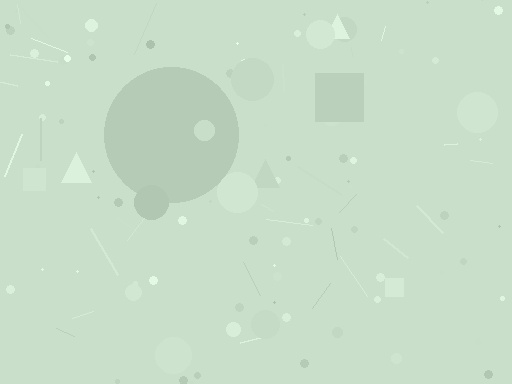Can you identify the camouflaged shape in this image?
The camouflaged shape is a circle.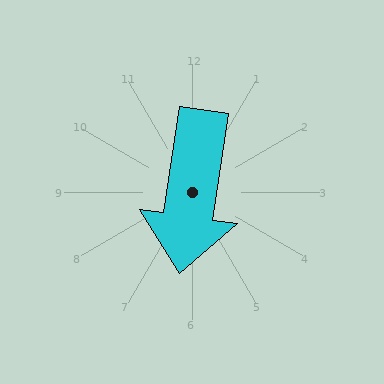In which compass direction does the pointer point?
South.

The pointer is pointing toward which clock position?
Roughly 6 o'clock.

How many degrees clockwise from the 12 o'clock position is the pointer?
Approximately 188 degrees.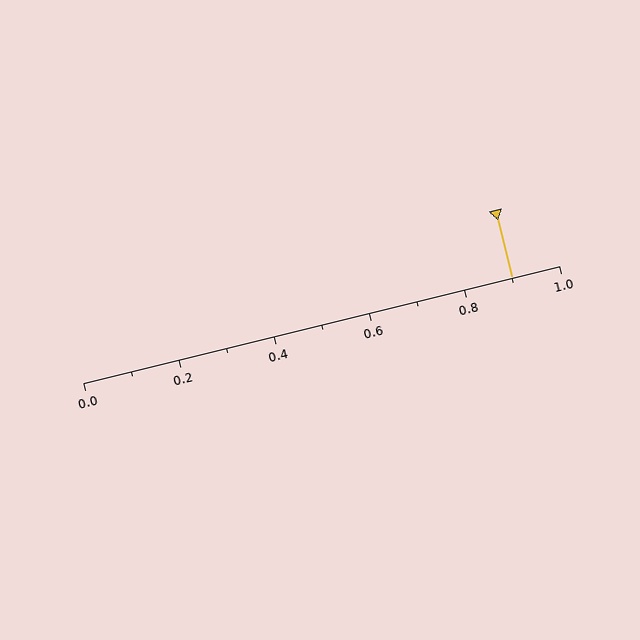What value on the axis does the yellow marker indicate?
The marker indicates approximately 0.9.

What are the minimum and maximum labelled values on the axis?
The axis runs from 0.0 to 1.0.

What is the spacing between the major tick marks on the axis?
The major ticks are spaced 0.2 apart.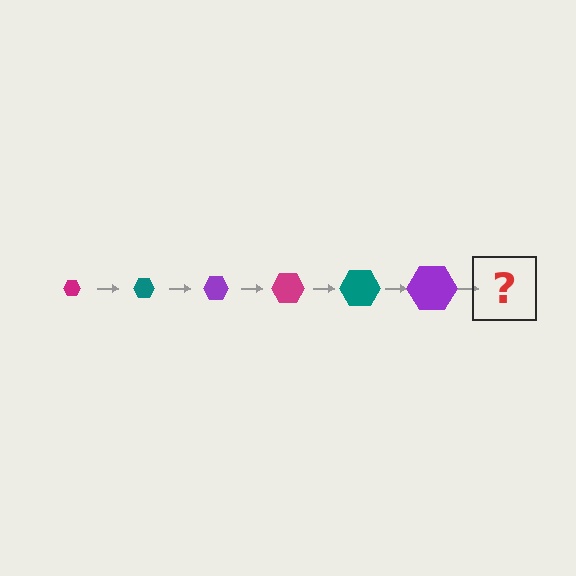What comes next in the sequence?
The next element should be a magenta hexagon, larger than the previous one.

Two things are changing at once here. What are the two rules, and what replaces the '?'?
The two rules are that the hexagon grows larger each step and the color cycles through magenta, teal, and purple. The '?' should be a magenta hexagon, larger than the previous one.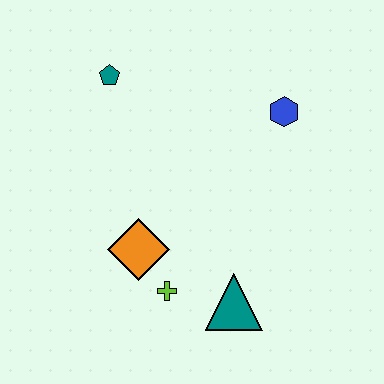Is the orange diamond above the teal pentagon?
No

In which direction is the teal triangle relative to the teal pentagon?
The teal triangle is below the teal pentagon.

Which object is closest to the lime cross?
The orange diamond is closest to the lime cross.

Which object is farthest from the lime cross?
The teal pentagon is farthest from the lime cross.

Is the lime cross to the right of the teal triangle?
No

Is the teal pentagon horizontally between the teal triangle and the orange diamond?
No